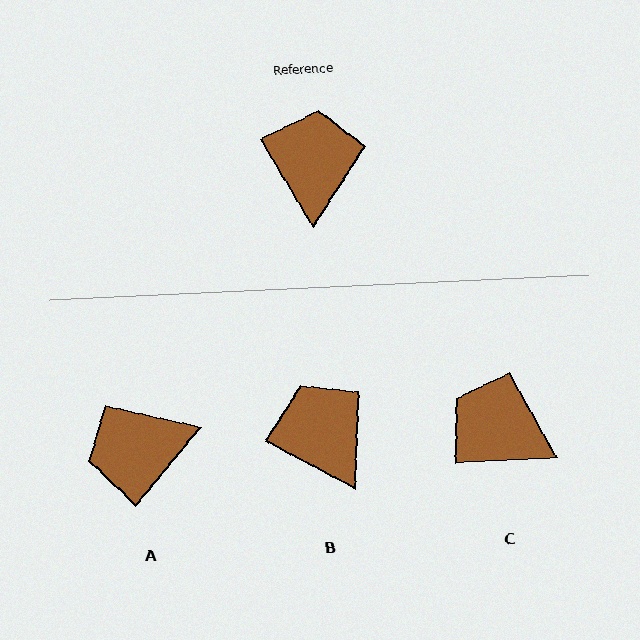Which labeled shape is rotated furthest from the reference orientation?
A, about 110 degrees away.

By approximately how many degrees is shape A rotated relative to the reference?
Approximately 110 degrees counter-clockwise.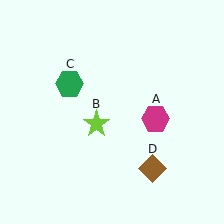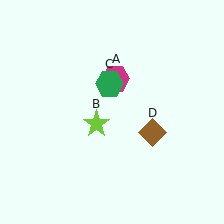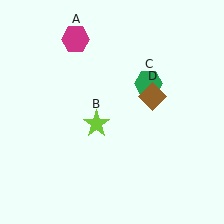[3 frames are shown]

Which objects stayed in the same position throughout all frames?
Lime star (object B) remained stationary.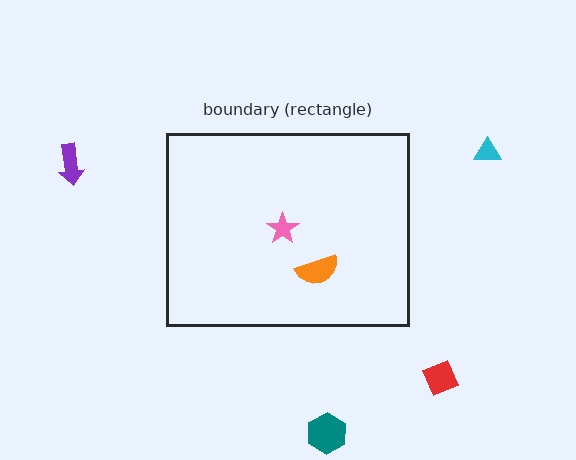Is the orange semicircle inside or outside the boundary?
Inside.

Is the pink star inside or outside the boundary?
Inside.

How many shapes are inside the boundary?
2 inside, 4 outside.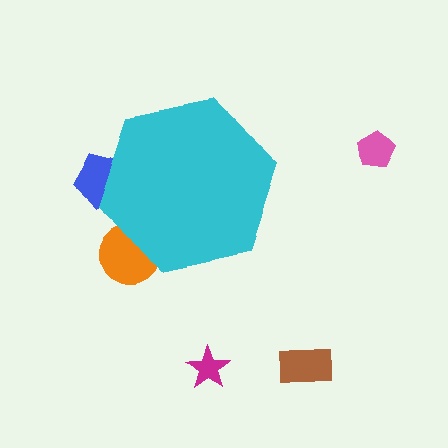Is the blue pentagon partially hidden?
Yes, the blue pentagon is partially hidden behind the cyan hexagon.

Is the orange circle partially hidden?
Yes, the orange circle is partially hidden behind the cyan hexagon.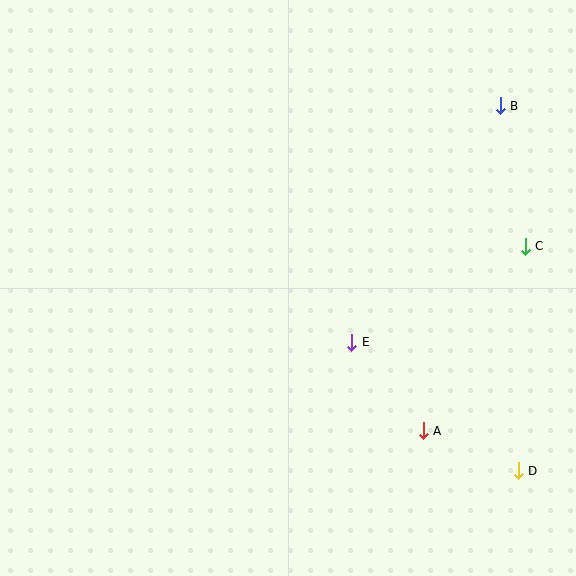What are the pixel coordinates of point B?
Point B is at (500, 106).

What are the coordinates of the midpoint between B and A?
The midpoint between B and A is at (462, 268).